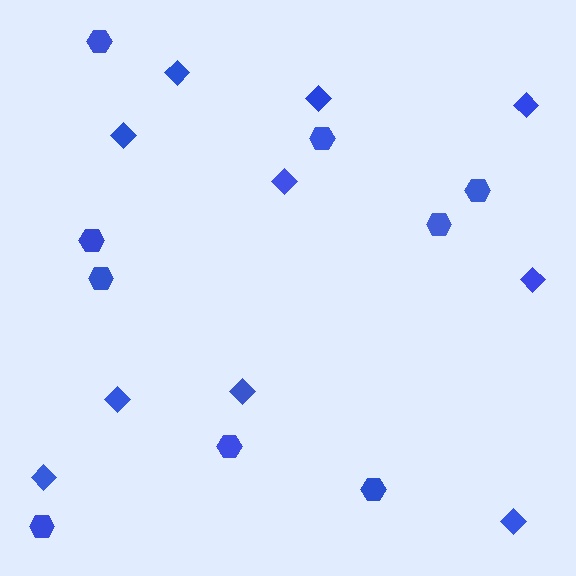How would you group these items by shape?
There are 2 groups: one group of diamonds (10) and one group of hexagons (9).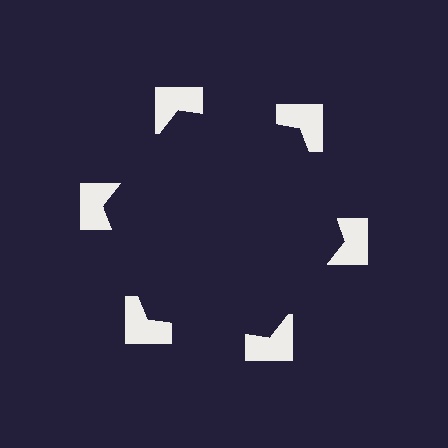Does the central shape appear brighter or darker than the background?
It typically appears slightly darker than the background, even though no actual brightness change is drawn.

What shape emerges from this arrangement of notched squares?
An illusory hexagon — its edges are inferred from the aligned wedge cuts in the notched squares, not physically drawn.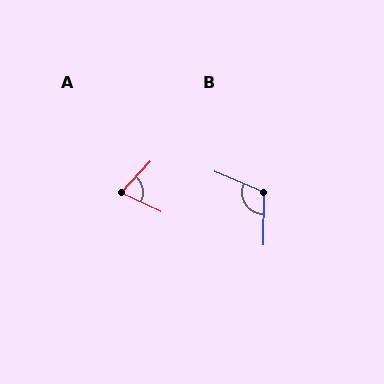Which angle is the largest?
B, at approximately 112 degrees.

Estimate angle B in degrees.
Approximately 112 degrees.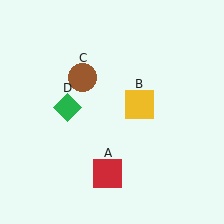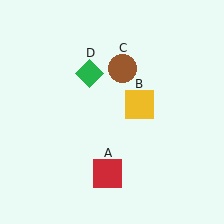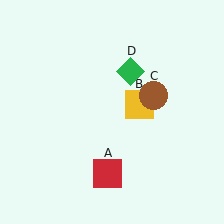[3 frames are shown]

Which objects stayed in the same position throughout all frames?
Red square (object A) and yellow square (object B) remained stationary.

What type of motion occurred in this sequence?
The brown circle (object C), green diamond (object D) rotated clockwise around the center of the scene.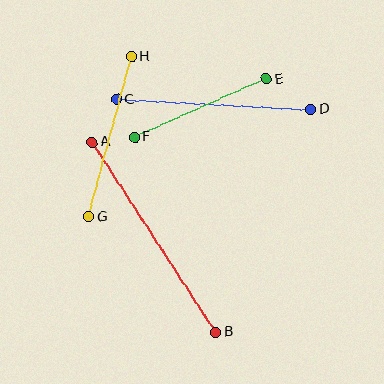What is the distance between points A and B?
The distance is approximately 227 pixels.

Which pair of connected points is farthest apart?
Points A and B are farthest apart.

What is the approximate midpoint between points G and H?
The midpoint is at approximately (110, 137) pixels.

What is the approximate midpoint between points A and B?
The midpoint is at approximately (154, 237) pixels.